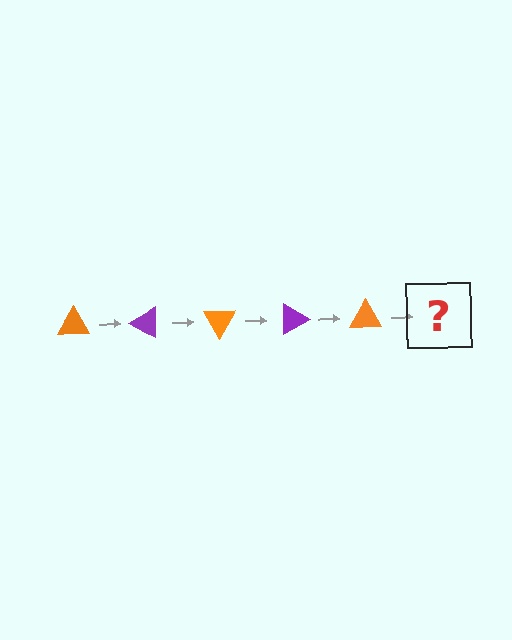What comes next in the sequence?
The next element should be a purple triangle, rotated 150 degrees from the start.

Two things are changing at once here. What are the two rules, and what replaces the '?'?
The two rules are that it rotates 30 degrees each step and the color cycles through orange and purple. The '?' should be a purple triangle, rotated 150 degrees from the start.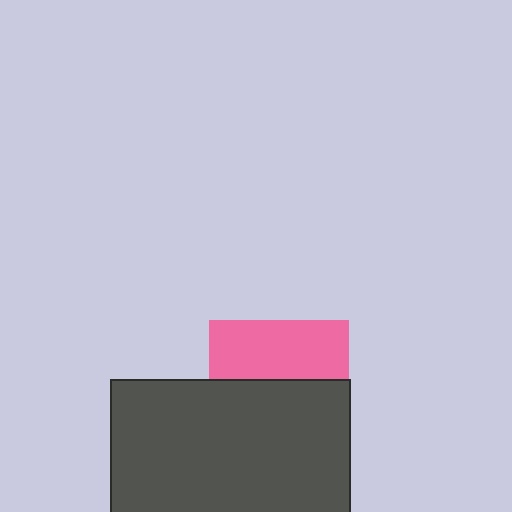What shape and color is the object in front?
The object in front is a dark gray rectangle.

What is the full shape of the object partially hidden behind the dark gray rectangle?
The partially hidden object is a pink square.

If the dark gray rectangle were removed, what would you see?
You would see the complete pink square.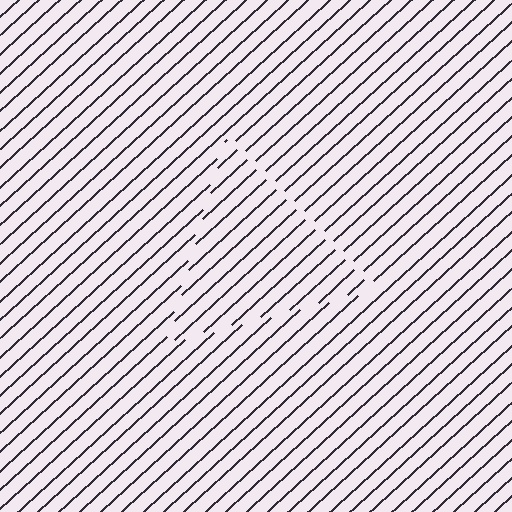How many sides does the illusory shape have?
3 sides — the line-ends trace a triangle.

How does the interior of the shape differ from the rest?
The interior of the shape contains the same grating, shifted by half a period — the contour is defined by the phase discontinuity where line-ends from the inner and outer gratings abut.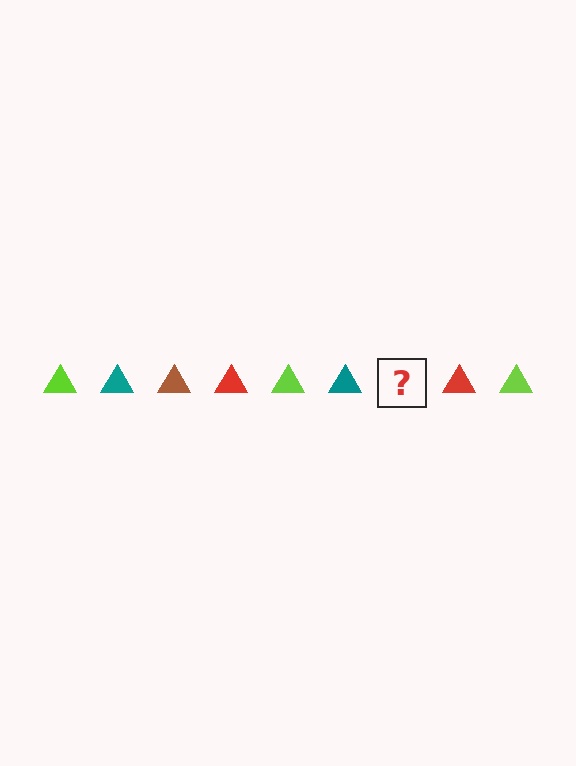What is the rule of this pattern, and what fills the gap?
The rule is that the pattern cycles through lime, teal, brown, red triangles. The gap should be filled with a brown triangle.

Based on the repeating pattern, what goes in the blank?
The blank should be a brown triangle.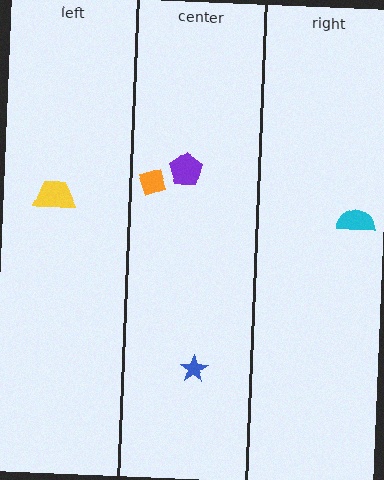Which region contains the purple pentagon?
The center region.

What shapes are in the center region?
The orange diamond, the blue star, the purple pentagon.